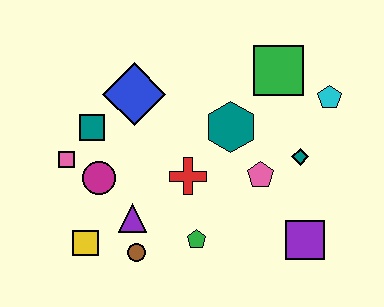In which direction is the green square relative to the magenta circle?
The green square is to the right of the magenta circle.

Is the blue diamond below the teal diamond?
No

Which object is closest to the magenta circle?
The pink square is closest to the magenta circle.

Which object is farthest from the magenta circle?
The cyan pentagon is farthest from the magenta circle.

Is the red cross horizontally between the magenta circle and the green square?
Yes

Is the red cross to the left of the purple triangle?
No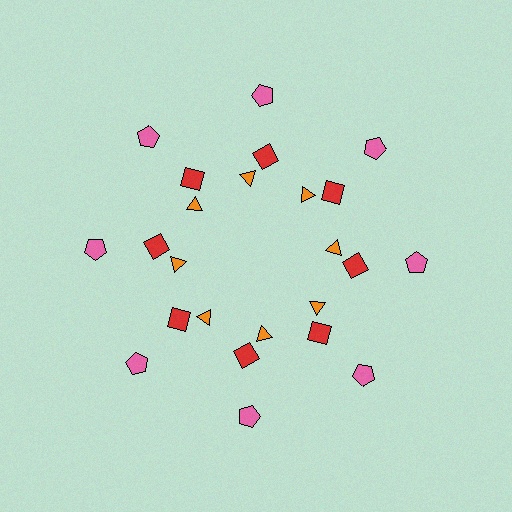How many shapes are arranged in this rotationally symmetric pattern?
There are 24 shapes, arranged in 8 groups of 3.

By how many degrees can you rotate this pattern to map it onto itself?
The pattern maps onto itself every 45 degrees of rotation.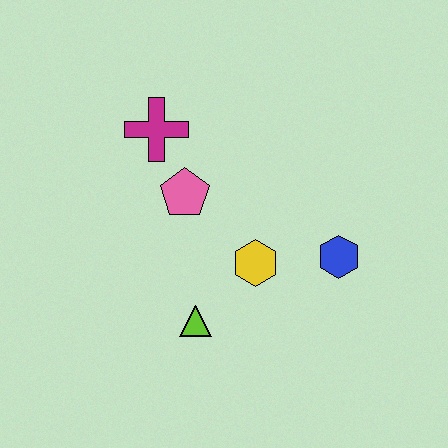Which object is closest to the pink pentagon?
The magenta cross is closest to the pink pentagon.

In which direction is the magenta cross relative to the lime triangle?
The magenta cross is above the lime triangle.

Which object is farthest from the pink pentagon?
The blue hexagon is farthest from the pink pentagon.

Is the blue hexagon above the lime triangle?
Yes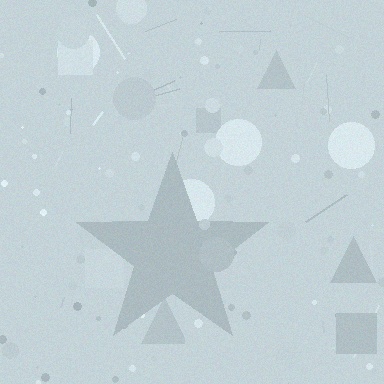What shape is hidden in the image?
A star is hidden in the image.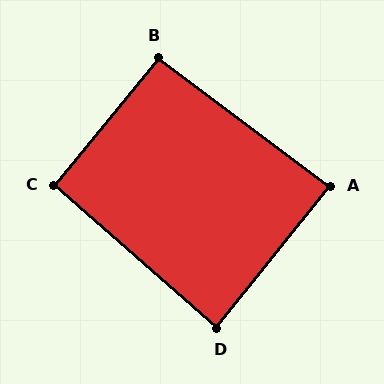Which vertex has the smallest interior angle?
D, at approximately 88 degrees.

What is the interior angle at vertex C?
Approximately 92 degrees (approximately right).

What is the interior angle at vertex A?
Approximately 88 degrees (approximately right).